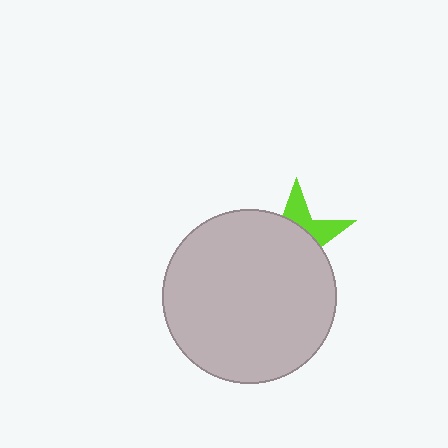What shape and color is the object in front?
The object in front is a light gray circle.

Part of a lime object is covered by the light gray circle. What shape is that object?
It is a star.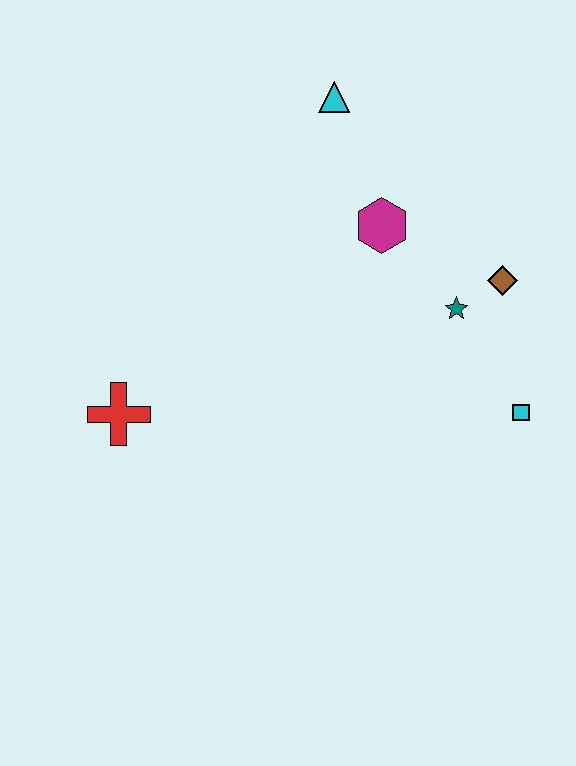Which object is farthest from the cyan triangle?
The red cross is farthest from the cyan triangle.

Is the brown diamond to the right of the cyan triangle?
Yes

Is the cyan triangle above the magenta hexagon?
Yes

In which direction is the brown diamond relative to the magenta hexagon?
The brown diamond is to the right of the magenta hexagon.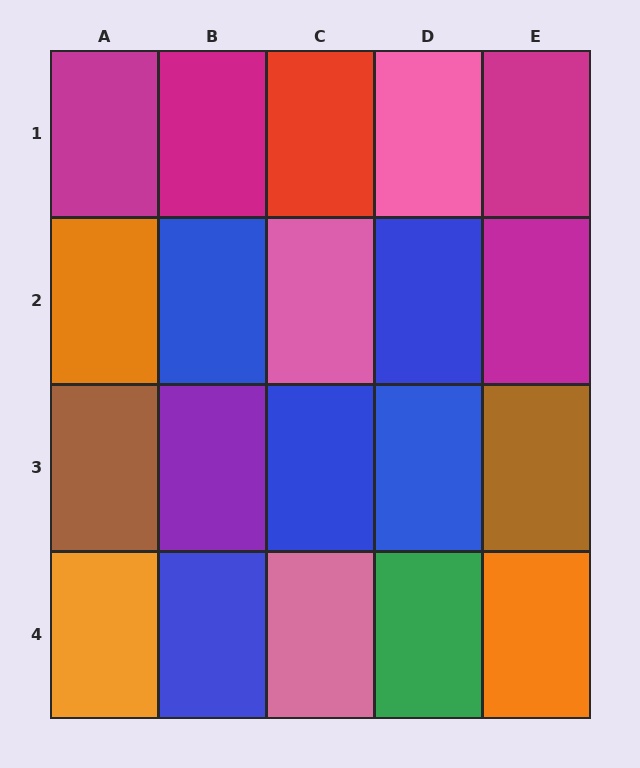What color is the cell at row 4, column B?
Blue.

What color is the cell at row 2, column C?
Pink.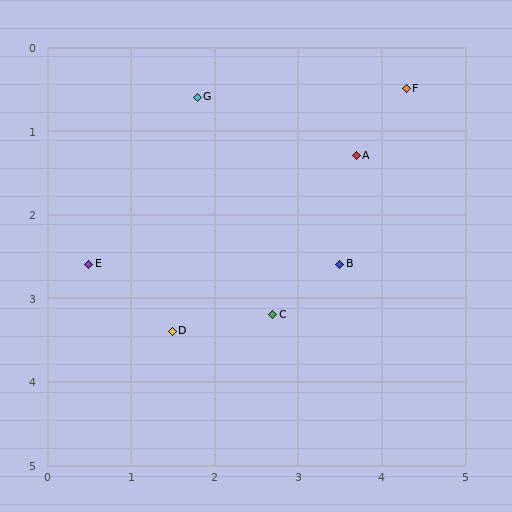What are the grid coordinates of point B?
Point B is at approximately (3.5, 2.6).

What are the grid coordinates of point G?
Point G is at approximately (1.8, 0.6).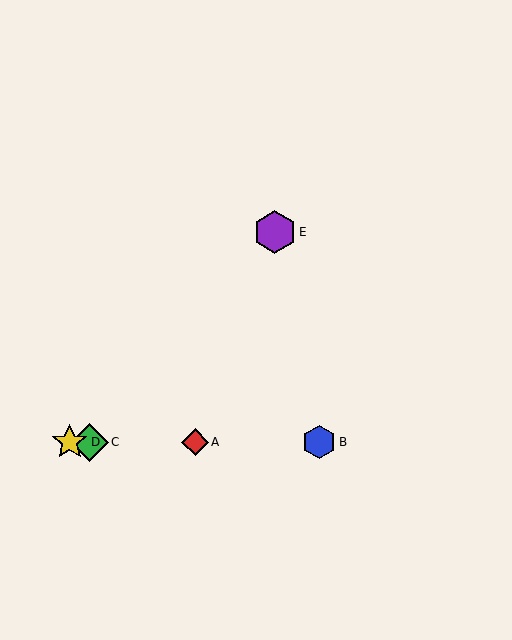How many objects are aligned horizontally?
4 objects (A, B, C, D) are aligned horizontally.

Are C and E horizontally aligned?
No, C is at y≈442 and E is at y≈232.